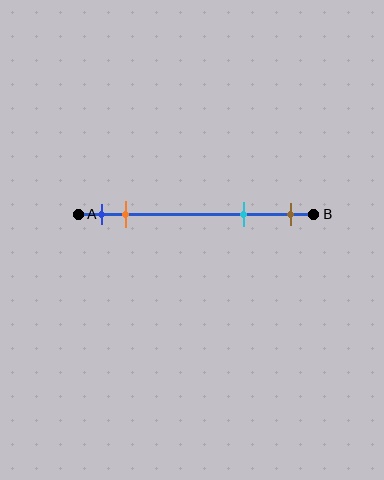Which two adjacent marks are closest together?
The blue and orange marks are the closest adjacent pair.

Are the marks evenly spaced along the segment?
No, the marks are not evenly spaced.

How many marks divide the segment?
There are 4 marks dividing the segment.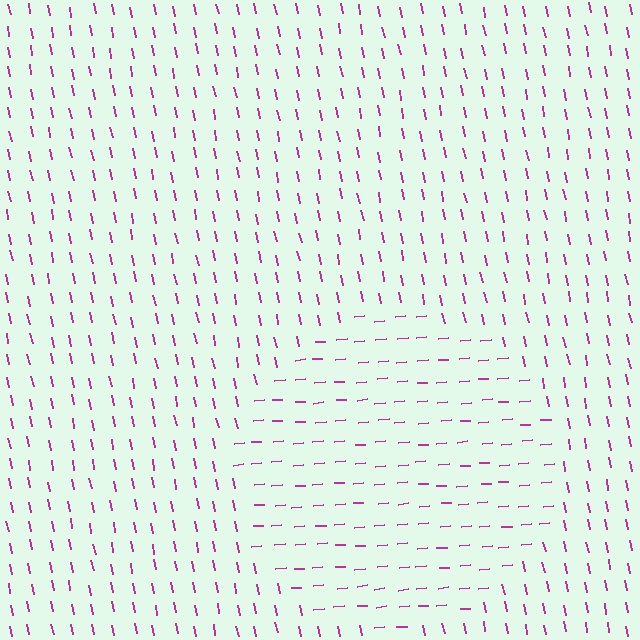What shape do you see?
I see a circle.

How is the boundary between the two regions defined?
The boundary is defined purely by a change in line orientation (approximately 83 degrees difference). All lines are the same color and thickness.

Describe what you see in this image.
The image is filled with small magenta line segments. A circle region in the image has lines oriented differently from the surrounding lines, creating a visible texture boundary.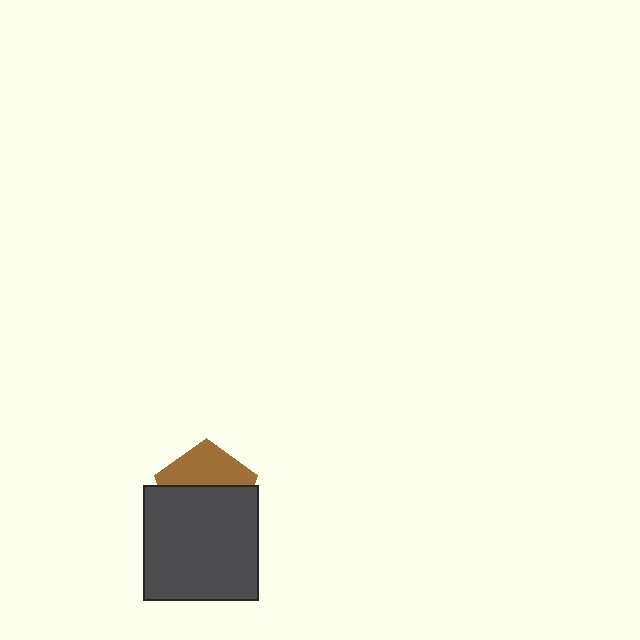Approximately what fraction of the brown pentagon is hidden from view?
Roughly 59% of the brown pentagon is hidden behind the dark gray square.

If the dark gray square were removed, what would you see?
You would see the complete brown pentagon.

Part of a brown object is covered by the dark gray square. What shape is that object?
It is a pentagon.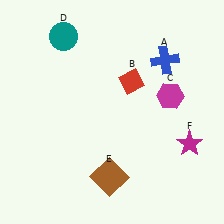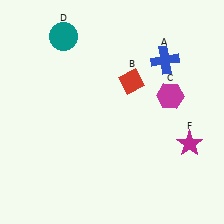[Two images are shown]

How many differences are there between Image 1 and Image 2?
There is 1 difference between the two images.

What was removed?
The brown square (E) was removed in Image 2.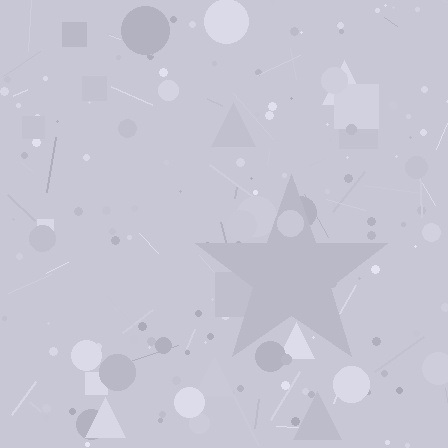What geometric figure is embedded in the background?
A star is embedded in the background.